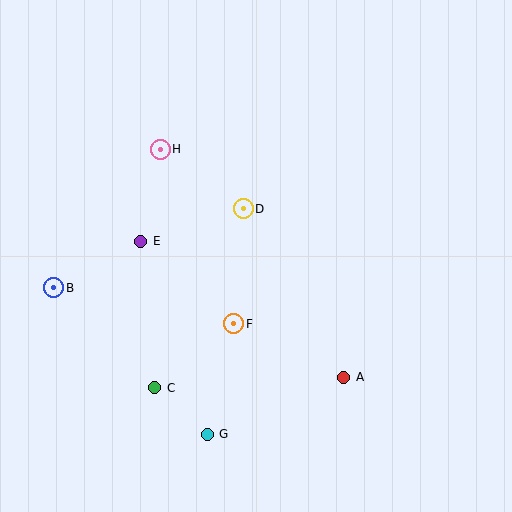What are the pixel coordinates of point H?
Point H is at (160, 149).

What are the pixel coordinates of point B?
Point B is at (54, 288).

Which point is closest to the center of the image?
Point D at (243, 209) is closest to the center.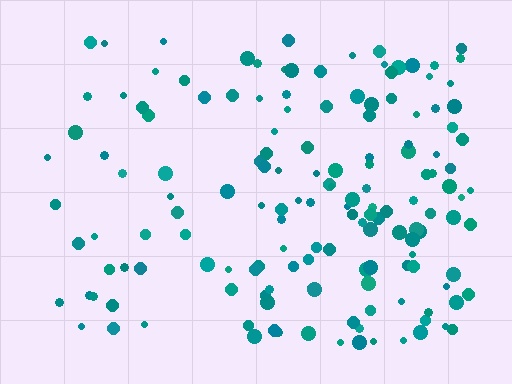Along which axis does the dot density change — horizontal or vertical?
Horizontal.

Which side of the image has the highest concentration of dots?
The right.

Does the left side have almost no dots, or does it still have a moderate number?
Still a moderate number, just noticeably fewer than the right.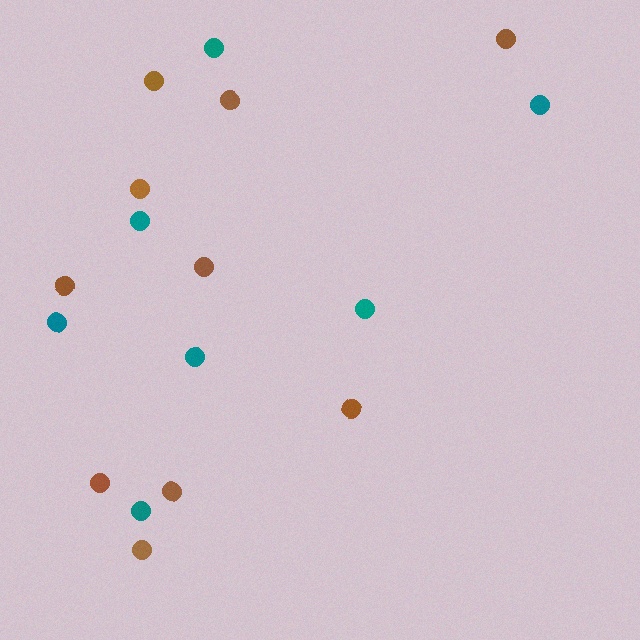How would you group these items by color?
There are 2 groups: one group of brown circles (10) and one group of teal circles (7).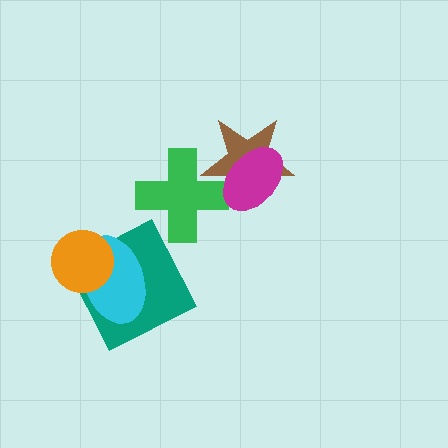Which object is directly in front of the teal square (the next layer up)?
The cyan ellipse is directly in front of the teal square.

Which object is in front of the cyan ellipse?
The orange circle is in front of the cyan ellipse.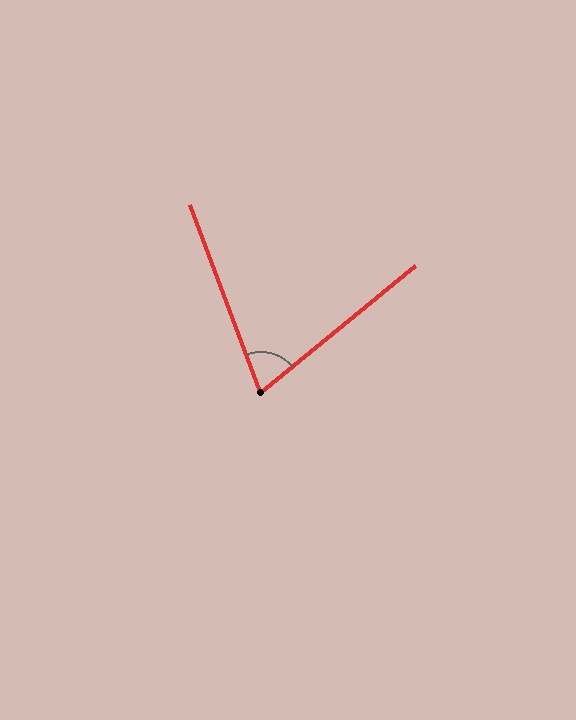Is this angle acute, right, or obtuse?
It is acute.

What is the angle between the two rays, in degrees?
Approximately 71 degrees.